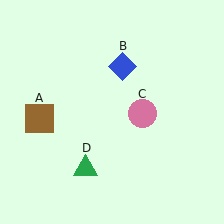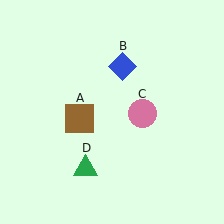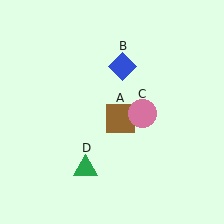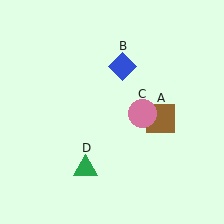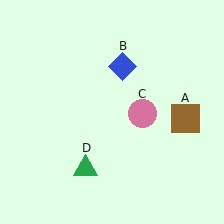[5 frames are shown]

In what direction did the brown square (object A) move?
The brown square (object A) moved right.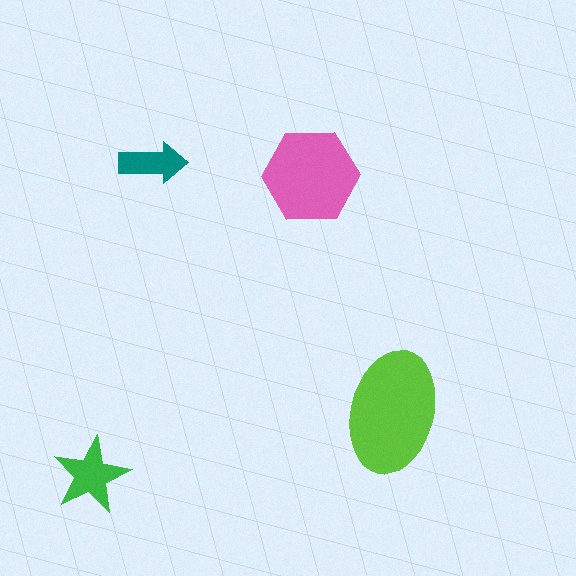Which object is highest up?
The teal arrow is topmost.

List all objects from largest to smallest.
The lime ellipse, the pink hexagon, the green star, the teal arrow.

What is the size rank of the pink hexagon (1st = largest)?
2nd.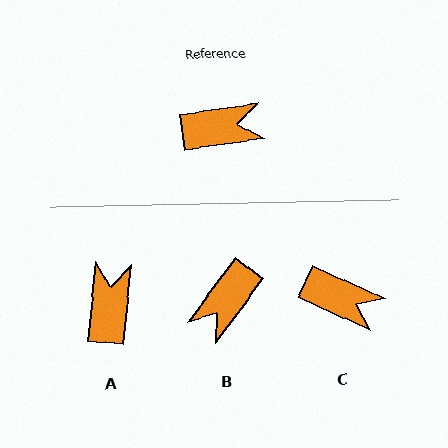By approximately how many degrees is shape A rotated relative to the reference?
Approximately 77 degrees counter-clockwise.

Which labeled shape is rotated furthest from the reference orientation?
B, about 135 degrees away.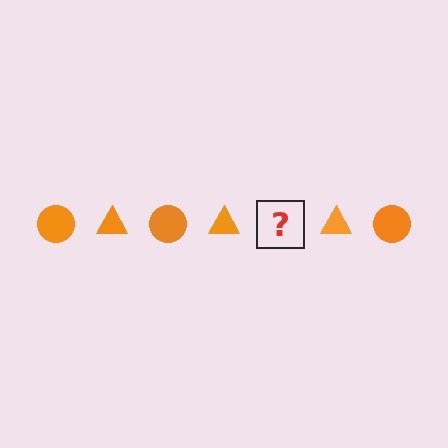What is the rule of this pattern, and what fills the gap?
The rule is that the pattern cycles through circle, triangle shapes in orange. The gap should be filled with an orange circle.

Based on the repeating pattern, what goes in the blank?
The blank should be an orange circle.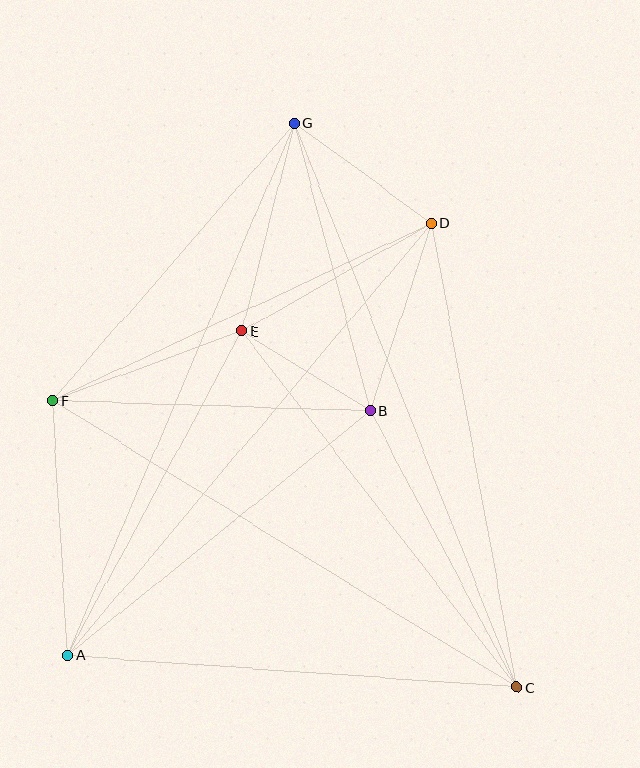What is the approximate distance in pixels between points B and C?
The distance between B and C is approximately 313 pixels.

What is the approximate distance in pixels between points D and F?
The distance between D and F is approximately 419 pixels.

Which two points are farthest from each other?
Points C and G are farthest from each other.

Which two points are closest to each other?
Points B and E are closest to each other.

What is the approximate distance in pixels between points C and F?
The distance between C and F is approximately 545 pixels.